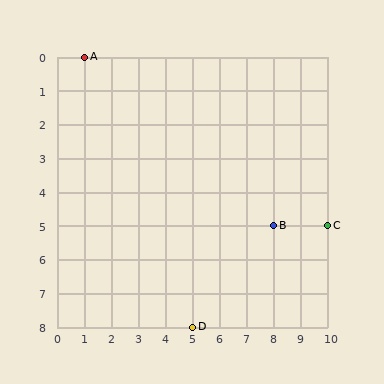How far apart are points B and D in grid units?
Points B and D are 3 columns and 3 rows apart (about 4.2 grid units diagonally).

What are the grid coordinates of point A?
Point A is at grid coordinates (1, 0).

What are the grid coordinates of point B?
Point B is at grid coordinates (8, 5).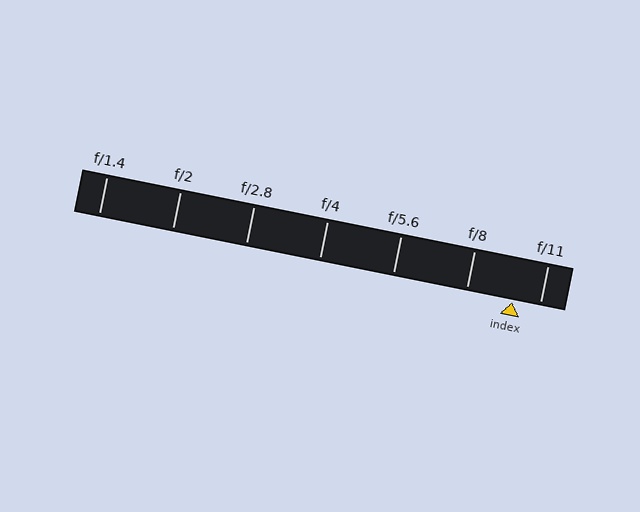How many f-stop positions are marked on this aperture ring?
There are 7 f-stop positions marked.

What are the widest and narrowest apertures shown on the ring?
The widest aperture shown is f/1.4 and the narrowest is f/11.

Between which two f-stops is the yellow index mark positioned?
The index mark is between f/8 and f/11.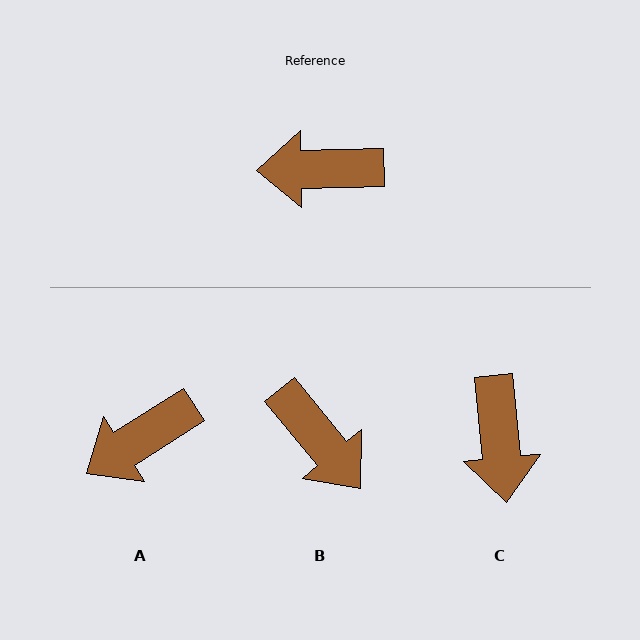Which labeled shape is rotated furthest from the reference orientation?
B, about 128 degrees away.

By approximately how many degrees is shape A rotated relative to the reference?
Approximately 31 degrees counter-clockwise.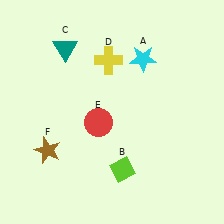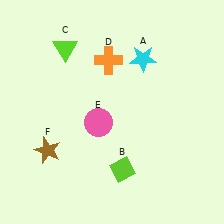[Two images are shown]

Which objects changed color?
C changed from teal to lime. D changed from yellow to orange. E changed from red to pink.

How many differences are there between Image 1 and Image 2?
There are 3 differences between the two images.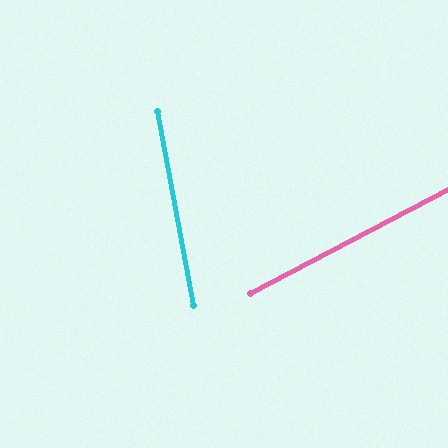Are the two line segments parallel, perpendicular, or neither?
Neither parallel nor perpendicular — they differ by about 73°.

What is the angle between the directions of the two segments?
Approximately 73 degrees.